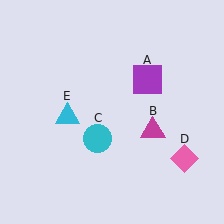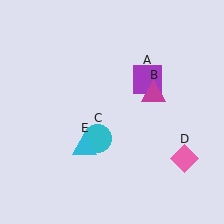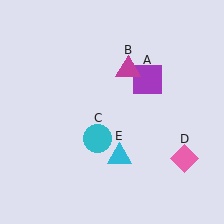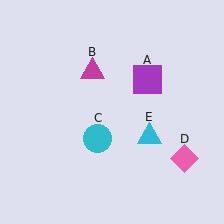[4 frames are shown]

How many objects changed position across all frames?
2 objects changed position: magenta triangle (object B), cyan triangle (object E).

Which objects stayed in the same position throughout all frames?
Purple square (object A) and cyan circle (object C) and pink diamond (object D) remained stationary.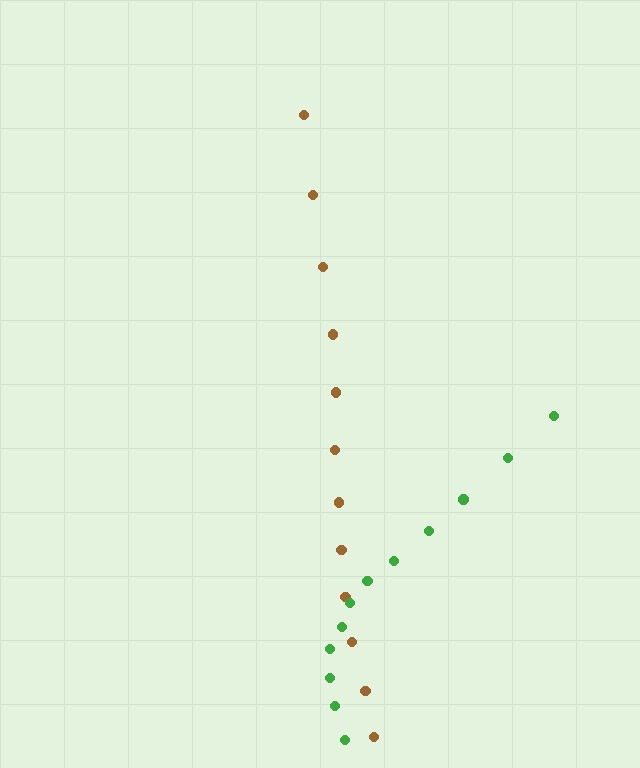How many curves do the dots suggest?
There are 2 distinct paths.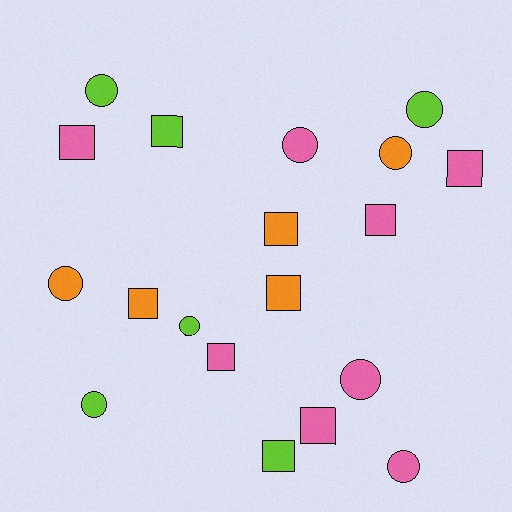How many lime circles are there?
There are 4 lime circles.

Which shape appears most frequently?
Square, with 10 objects.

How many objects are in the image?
There are 19 objects.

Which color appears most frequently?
Pink, with 8 objects.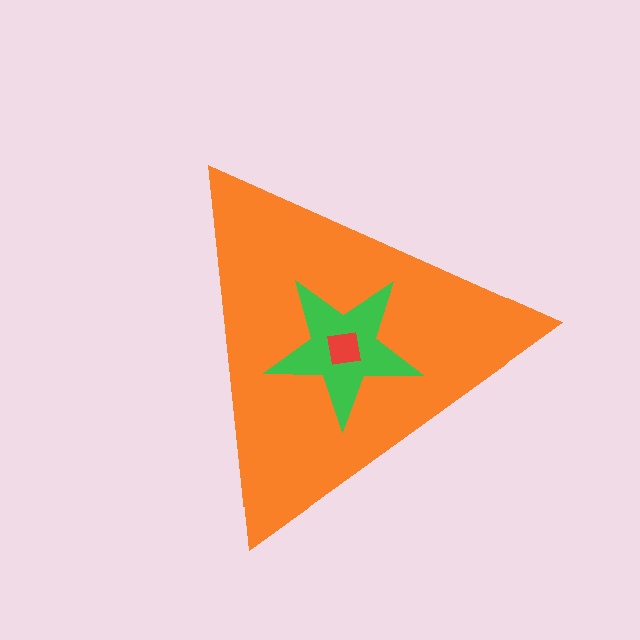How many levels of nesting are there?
3.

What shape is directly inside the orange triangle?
The green star.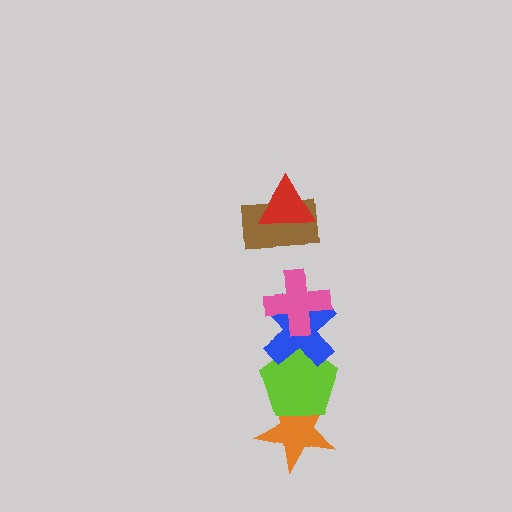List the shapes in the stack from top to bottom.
From top to bottom: the red triangle, the brown rectangle, the pink cross, the blue cross, the lime pentagon, the orange star.